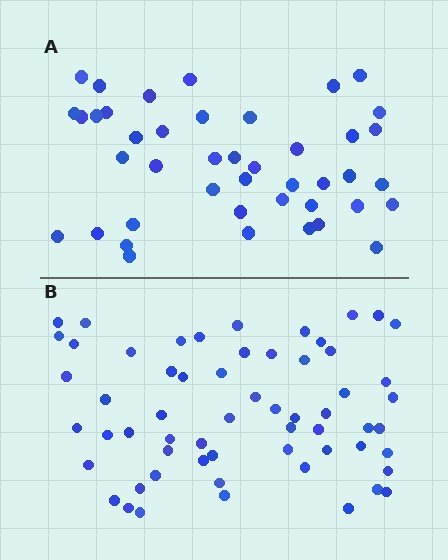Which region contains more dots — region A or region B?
Region B (the bottom region) has more dots.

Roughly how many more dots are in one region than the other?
Region B has approximately 15 more dots than region A.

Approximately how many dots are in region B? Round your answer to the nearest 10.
About 60 dots.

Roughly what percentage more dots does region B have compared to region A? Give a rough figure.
About 40% more.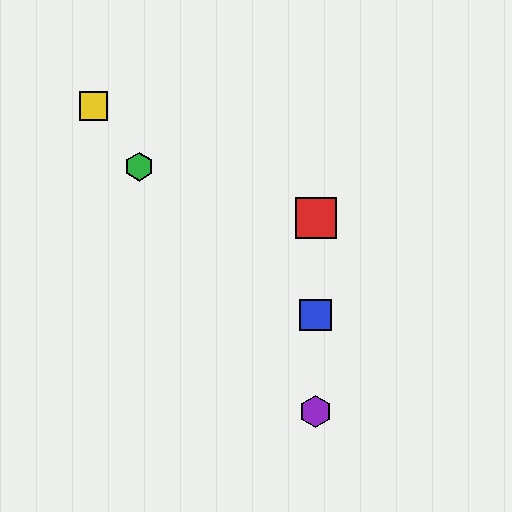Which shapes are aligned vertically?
The red square, the blue square, the purple hexagon are aligned vertically.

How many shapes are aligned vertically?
3 shapes (the red square, the blue square, the purple hexagon) are aligned vertically.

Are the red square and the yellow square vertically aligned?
No, the red square is at x≈316 and the yellow square is at x≈94.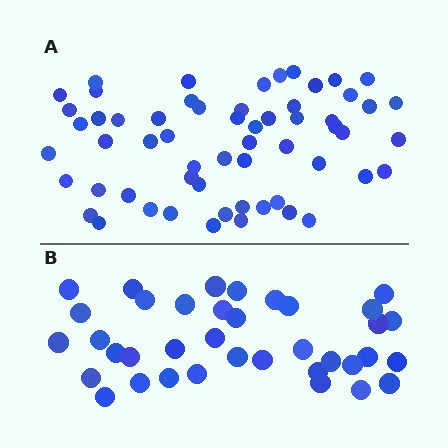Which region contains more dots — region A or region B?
Region A (the top region) has more dots.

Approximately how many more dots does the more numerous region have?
Region A has approximately 20 more dots than region B.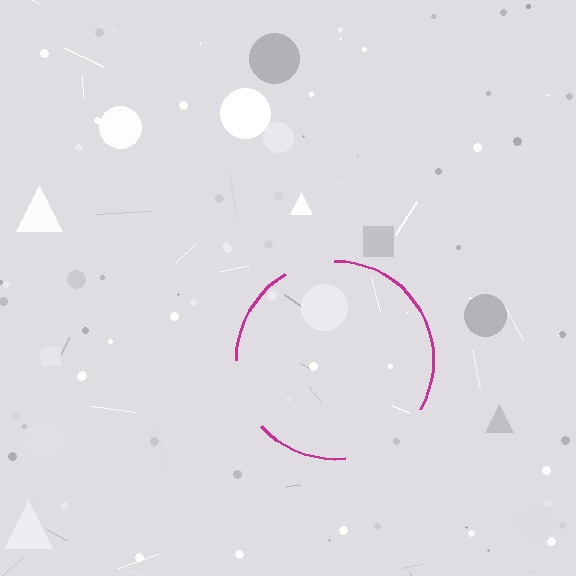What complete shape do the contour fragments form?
The contour fragments form a circle.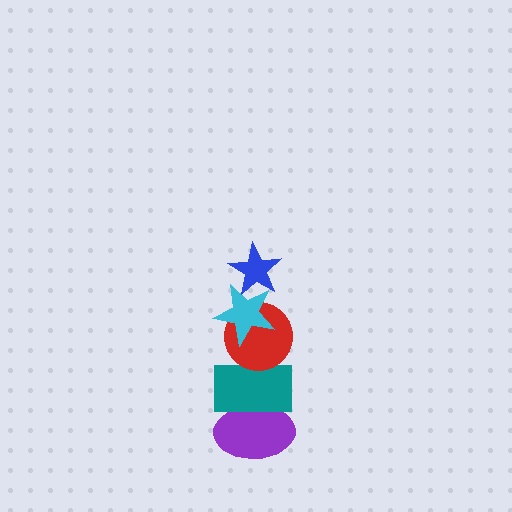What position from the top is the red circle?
The red circle is 3rd from the top.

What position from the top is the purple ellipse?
The purple ellipse is 5th from the top.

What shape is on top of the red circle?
The cyan star is on top of the red circle.